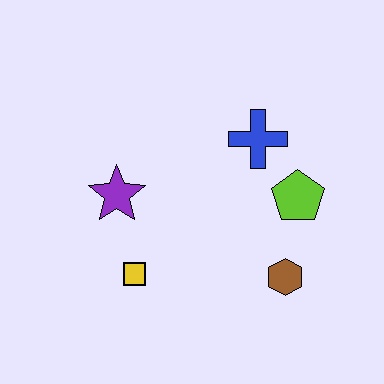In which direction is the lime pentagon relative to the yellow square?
The lime pentagon is to the right of the yellow square.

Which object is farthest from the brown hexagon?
The purple star is farthest from the brown hexagon.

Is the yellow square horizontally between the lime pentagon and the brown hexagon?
No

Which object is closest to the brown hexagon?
The lime pentagon is closest to the brown hexagon.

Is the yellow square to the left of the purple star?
No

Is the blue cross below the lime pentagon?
No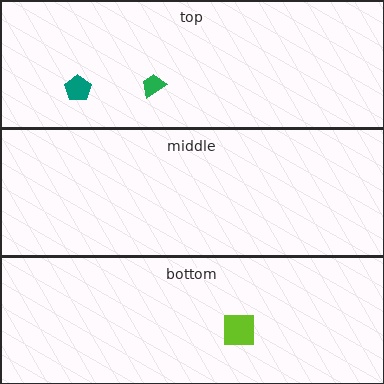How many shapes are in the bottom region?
1.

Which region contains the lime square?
The bottom region.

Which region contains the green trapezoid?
The top region.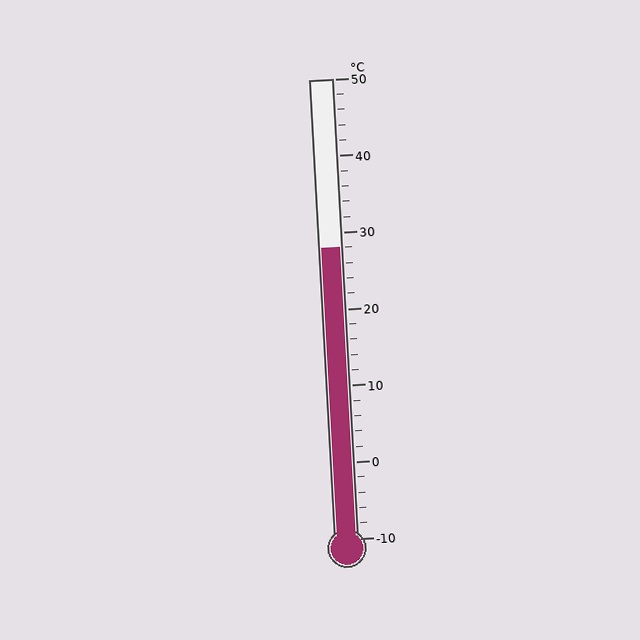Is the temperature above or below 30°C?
The temperature is below 30°C.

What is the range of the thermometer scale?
The thermometer scale ranges from -10°C to 50°C.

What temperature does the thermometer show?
The thermometer shows approximately 28°C.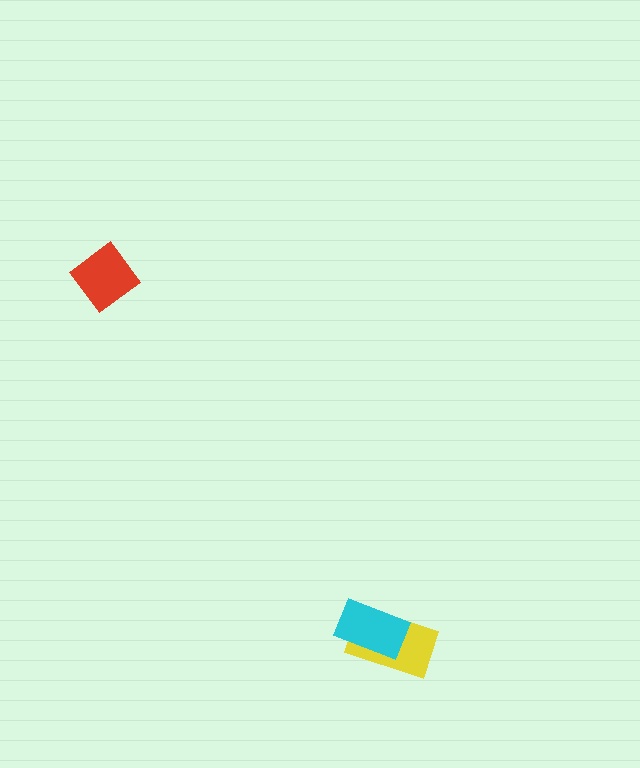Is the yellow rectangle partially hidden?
Yes, it is partially covered by another shape.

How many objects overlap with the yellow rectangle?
1 object overlaps with the yellow rectangle.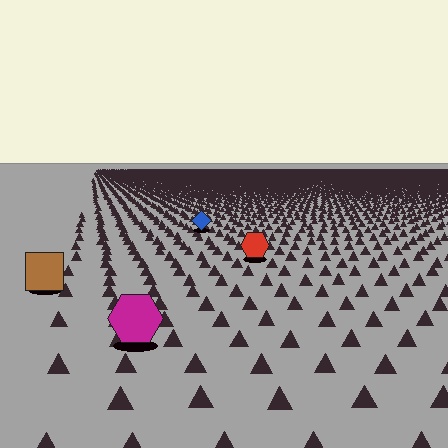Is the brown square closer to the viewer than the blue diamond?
Yes. The brown square is closer — you can tell from the texture gradient: the ground texture is coarser near it.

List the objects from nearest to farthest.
From nearest to farthest: the magenta hexagon, the brown square, the red hexagon, the blue diamond.